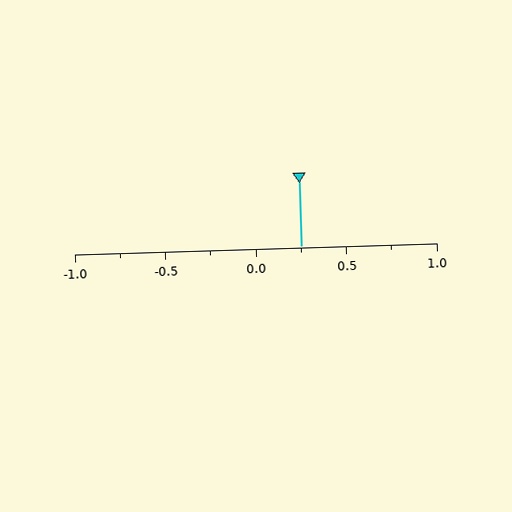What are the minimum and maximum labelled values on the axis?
The axis runs from -1.0 to 1.0.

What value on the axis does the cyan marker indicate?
The marker indicates approximately 0.25.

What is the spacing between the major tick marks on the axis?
The major ticks are spaced 0.5 apart.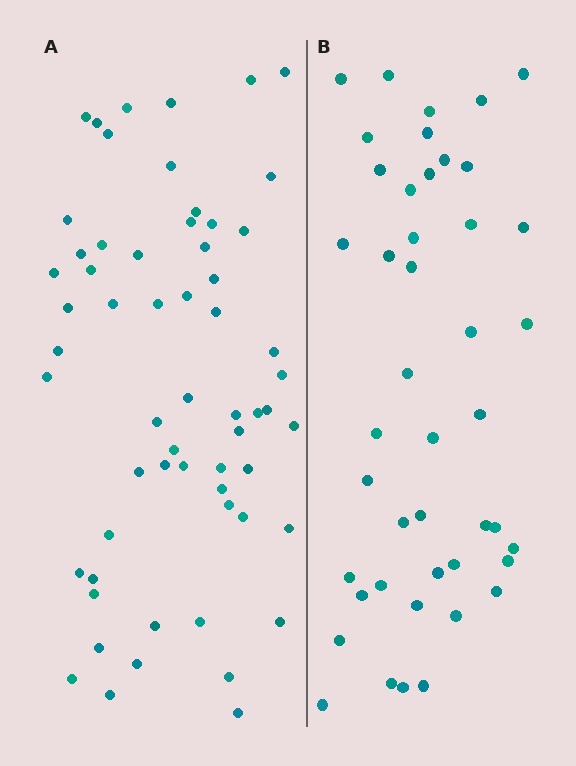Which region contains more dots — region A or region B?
Region A (the left region) has more dots.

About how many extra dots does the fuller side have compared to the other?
Region A has approximately 15 more dots than region B.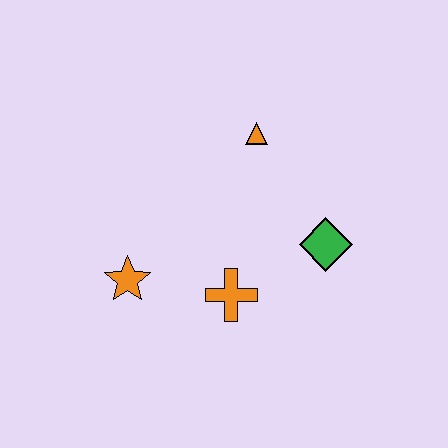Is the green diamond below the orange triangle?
Yes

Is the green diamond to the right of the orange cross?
Yes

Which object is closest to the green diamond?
The orange cross is closest to the green diamond.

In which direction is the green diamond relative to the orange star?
The green diamond is to the right of the orange star.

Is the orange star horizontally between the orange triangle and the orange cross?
No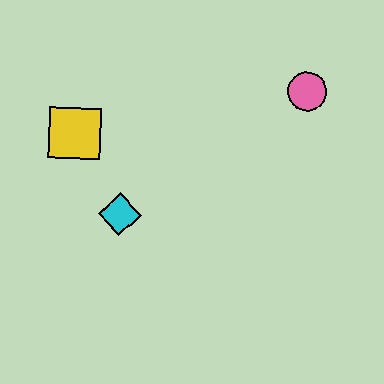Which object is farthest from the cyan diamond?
The pink circle is farthest from the cyan diamond.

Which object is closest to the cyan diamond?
The yellow square is closest to the cyan diamond.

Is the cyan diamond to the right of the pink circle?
No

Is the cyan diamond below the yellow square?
Yes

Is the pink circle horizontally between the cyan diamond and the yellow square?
No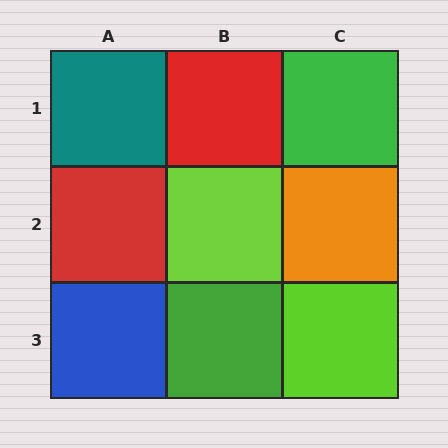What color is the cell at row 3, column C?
Lime.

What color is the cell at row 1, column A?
Teal.